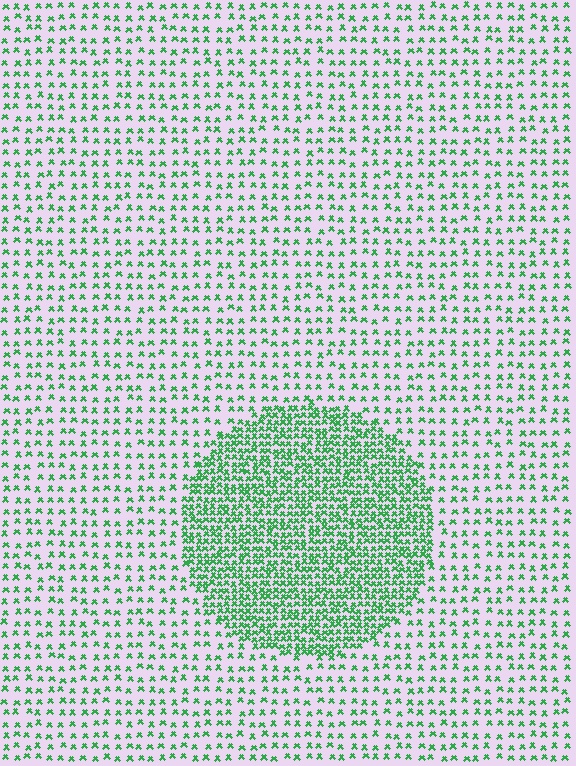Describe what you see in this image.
The image contains small green elements arranged at two different densities. A circle-shaped region is visible where the elements are more densely packed than the surrounding area.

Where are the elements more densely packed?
The elements are more densely packed inside the circle boundary.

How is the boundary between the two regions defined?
The boundary is defined by a change in element density (approximately 2.6x ratio). All elements are the same color, size, and shape.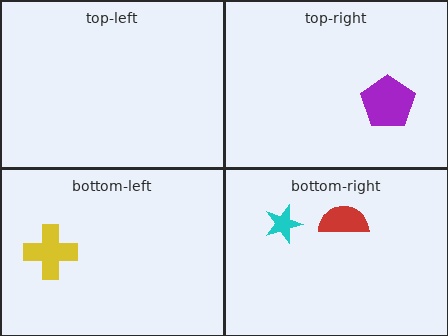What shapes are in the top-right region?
The purple pentagon.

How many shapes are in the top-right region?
1.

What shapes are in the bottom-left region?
The yellow cross.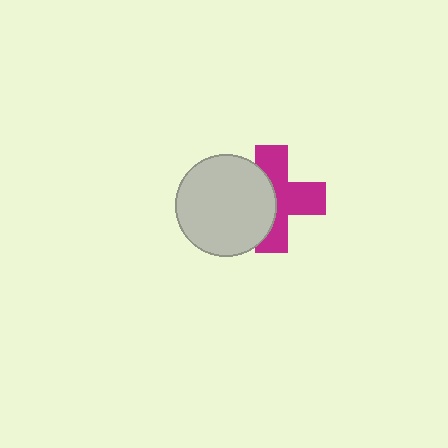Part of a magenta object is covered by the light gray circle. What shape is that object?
It is a cross.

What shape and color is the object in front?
The object in front is a light gray circle.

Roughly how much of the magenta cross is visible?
About half of it is visible (roughly 57%).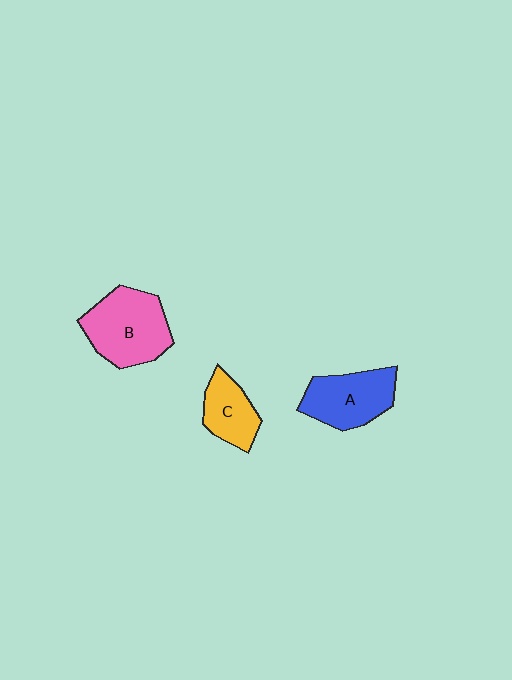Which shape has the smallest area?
Shape C (yellow).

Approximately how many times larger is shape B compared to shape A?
Approximately 1.2 times.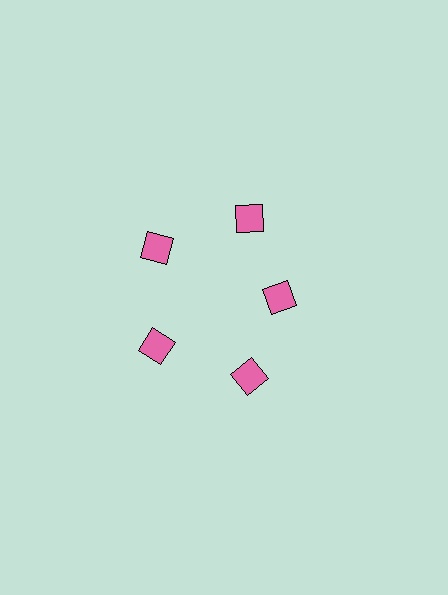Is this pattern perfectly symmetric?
No. The 5 pink diamonds are arranged in a ring, but one element near the 3 o'clock position is pulled inward toward the center, breaking the 5-fold rotational symmetry.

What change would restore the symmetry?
The symmetry would be restored by moving it outward, back onto the ring so that all 5 diamonds sit at equal angles and equal distance from the center.